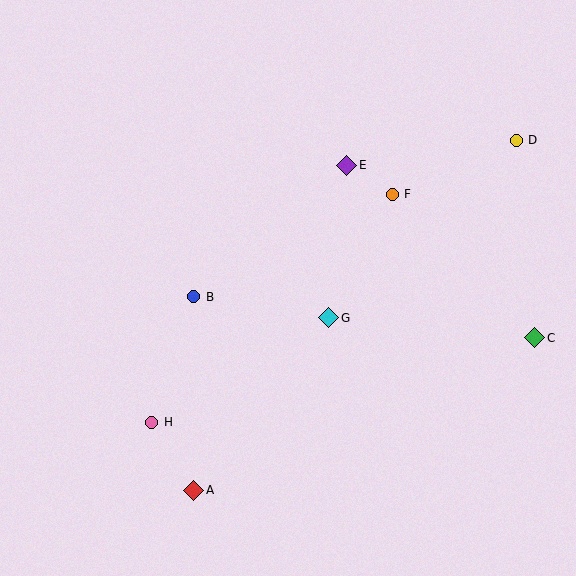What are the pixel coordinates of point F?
Point F is at (392, 194).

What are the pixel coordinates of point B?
Point B is at (194, 297).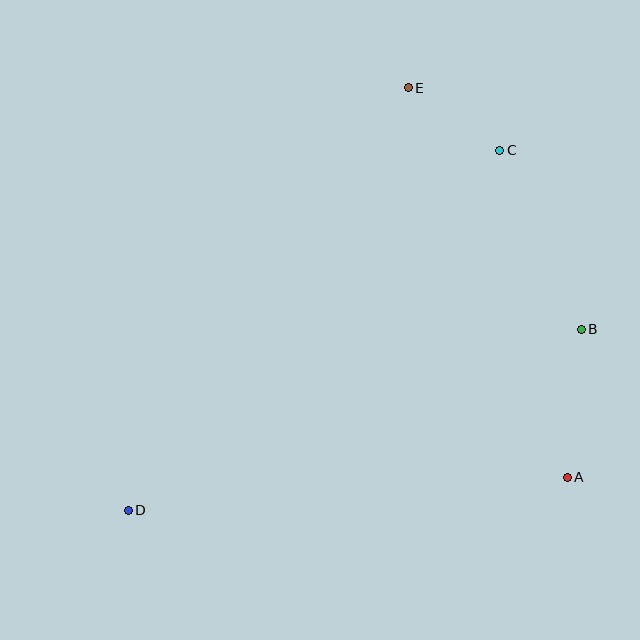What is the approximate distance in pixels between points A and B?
The distance between A and B is approximately 149 pixels.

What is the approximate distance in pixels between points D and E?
The distance between D and E is approximately 507 pixels.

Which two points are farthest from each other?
Points C and D are farthest from each other.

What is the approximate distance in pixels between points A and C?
The distance between A and C is approximately 334 pixels.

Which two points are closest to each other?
Points C and E are closest to each other.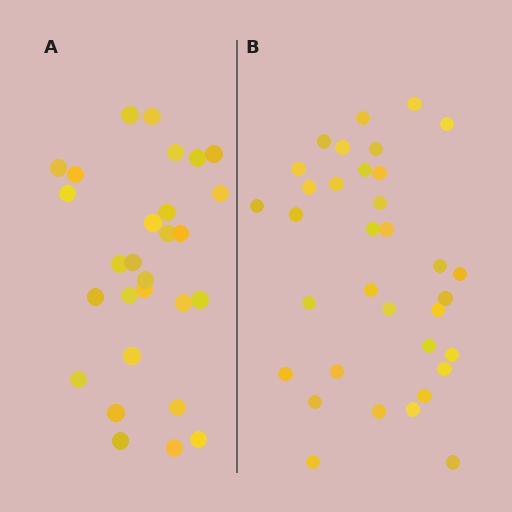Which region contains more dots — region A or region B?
Region B (the right region) has more dots.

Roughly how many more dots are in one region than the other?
Region B has about 6 more dots than region A.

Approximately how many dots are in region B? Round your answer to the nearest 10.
About 30 dots. (The exact count is 34, which rounds to 30.)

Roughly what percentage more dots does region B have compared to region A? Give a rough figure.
About 20% more.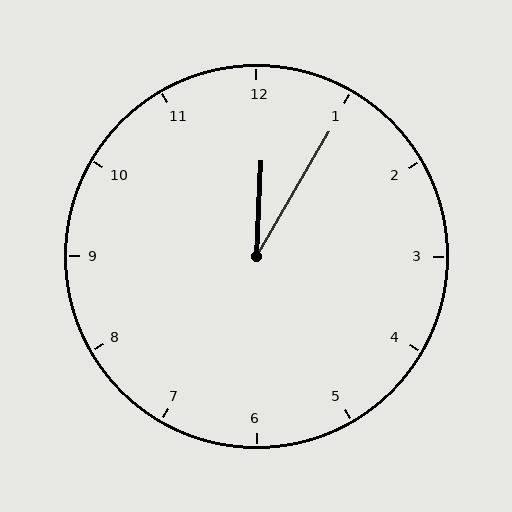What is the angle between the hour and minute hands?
Approximately 28 degrees.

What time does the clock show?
12:05.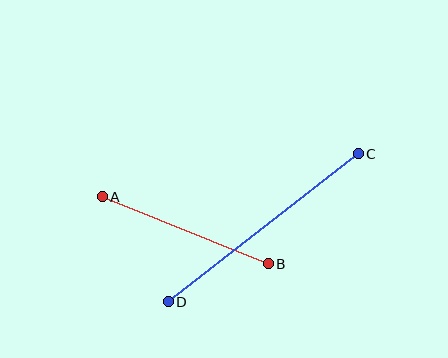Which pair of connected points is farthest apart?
Points C and D are farthest apart.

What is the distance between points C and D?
The distance is approximately 241 pixels.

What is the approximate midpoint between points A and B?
The midpoint is at approximately (185, 230) pixels.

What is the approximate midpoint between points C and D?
The midpoint is at approximately (263, 228) pixels.